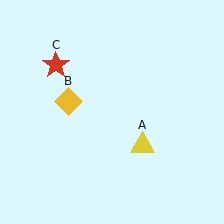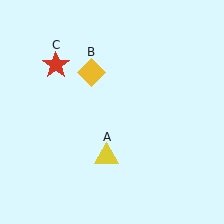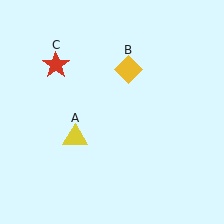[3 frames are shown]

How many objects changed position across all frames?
2 objects changed position: yellow triangle (object A), yellow diamond (object B).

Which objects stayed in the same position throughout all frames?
Red star (object C) remained stationary.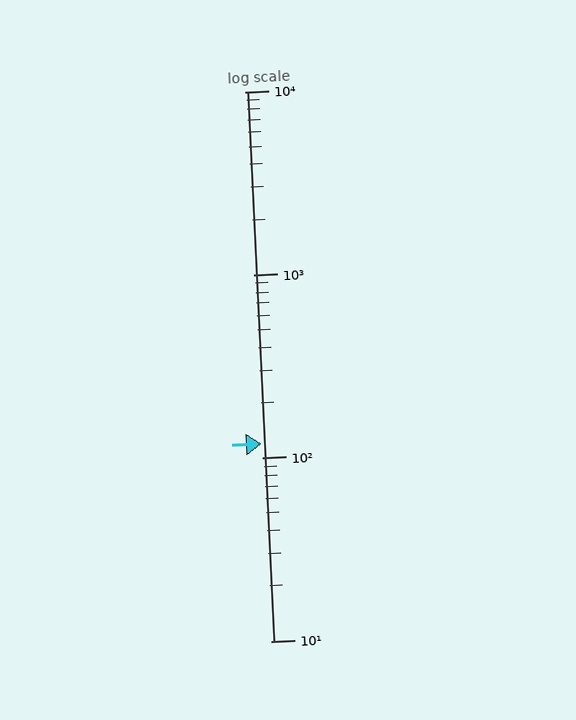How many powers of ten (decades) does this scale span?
The scale spans 3 decades, from 10 to 10000.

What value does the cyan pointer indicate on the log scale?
The pointer indicates approximately 120.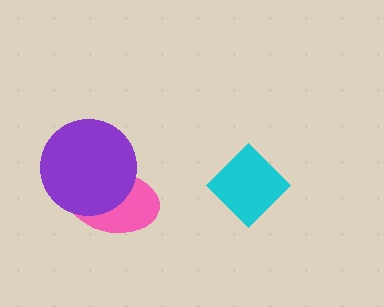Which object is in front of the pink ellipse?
The purple circle is in front of the pink ellipse.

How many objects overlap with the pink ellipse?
1 object overlaps with the pink ellipse.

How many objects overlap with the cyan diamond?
0 objects overlap with the cyan diamond.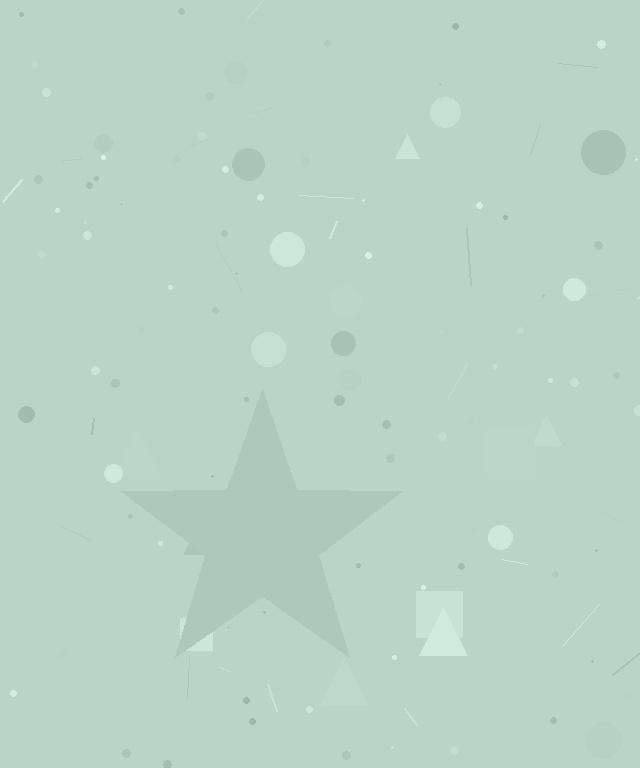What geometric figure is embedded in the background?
A star is embedded in the background.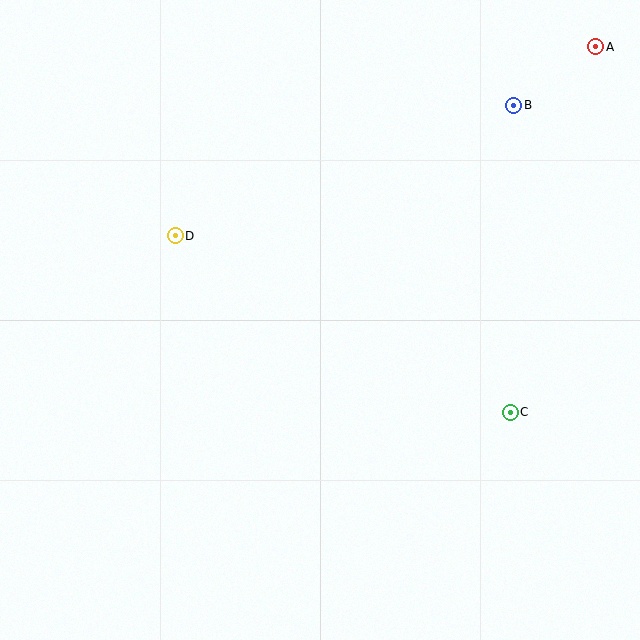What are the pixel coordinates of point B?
Point B is at (514, 105).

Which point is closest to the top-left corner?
Point D is closest to the top-left corner.